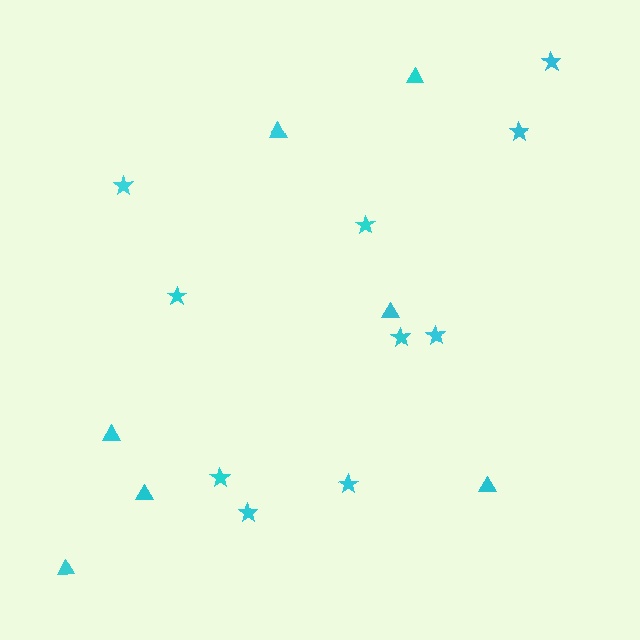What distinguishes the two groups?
There are 2 groups: one group of stars (10) and one group of triangles (7).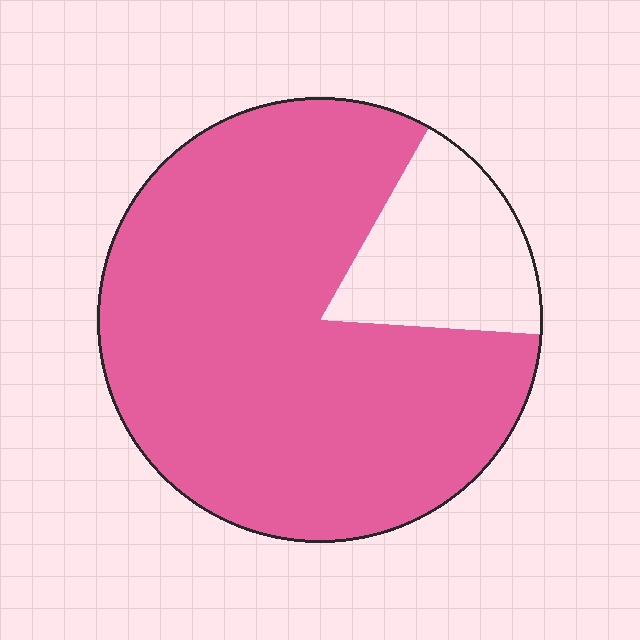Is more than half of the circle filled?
Yes.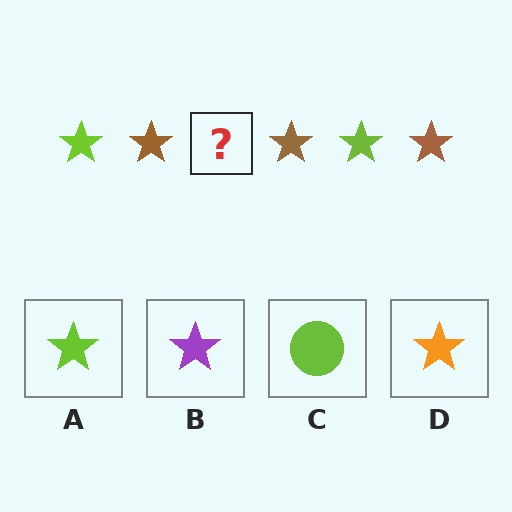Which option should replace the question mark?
Option A.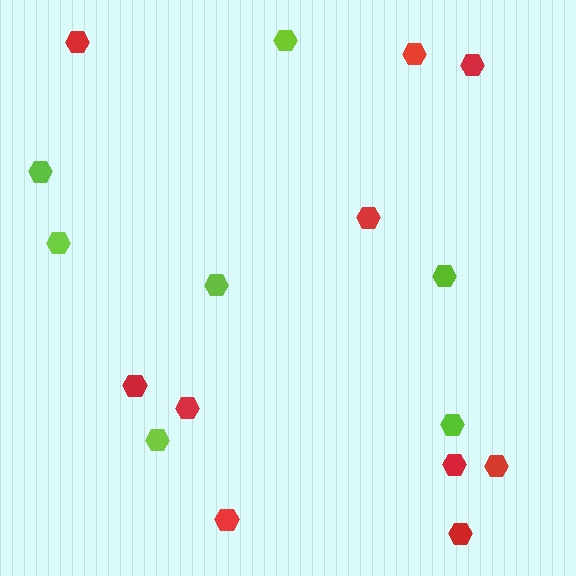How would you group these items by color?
There are 2 groups: one group of red hexagons (10) and one group of lime hexagons (7).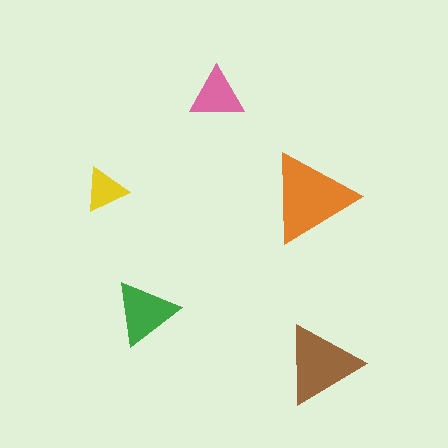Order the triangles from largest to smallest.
the orange one, the brown one, the green one, the pink one, the yellow one.